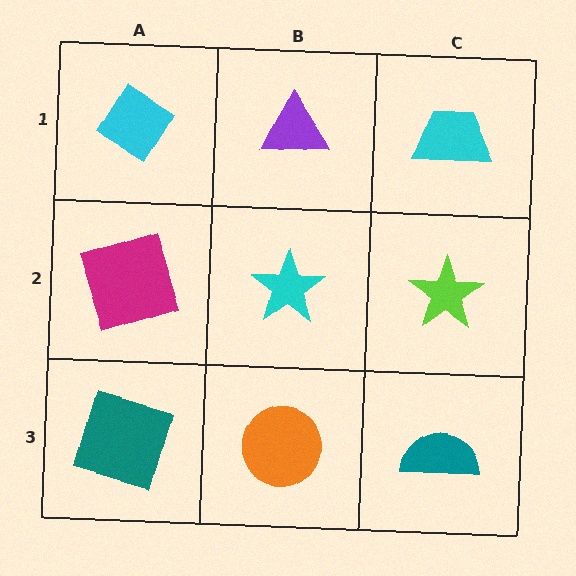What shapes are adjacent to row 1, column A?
A magenta square (row 2, column A), a purple triangle (row 1, column B).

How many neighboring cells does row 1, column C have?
2.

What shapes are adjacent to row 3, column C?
A lime star (row 2, column C), an orange circle (row 3, column B).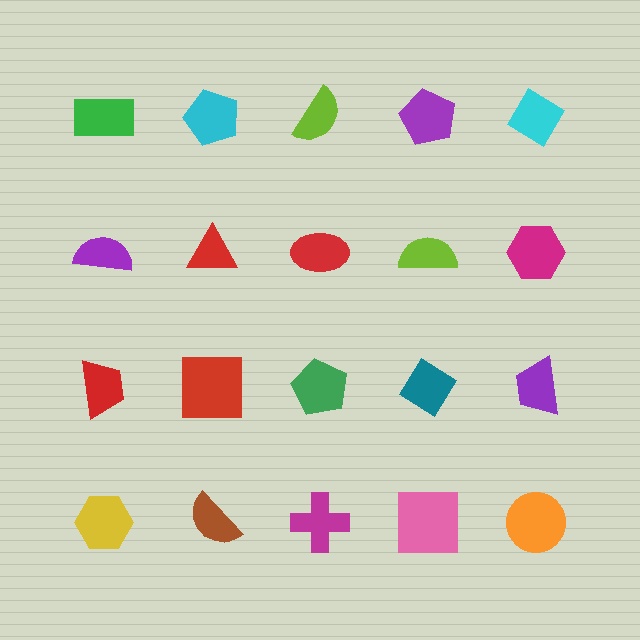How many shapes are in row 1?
5 shapes.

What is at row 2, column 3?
A red ellipse.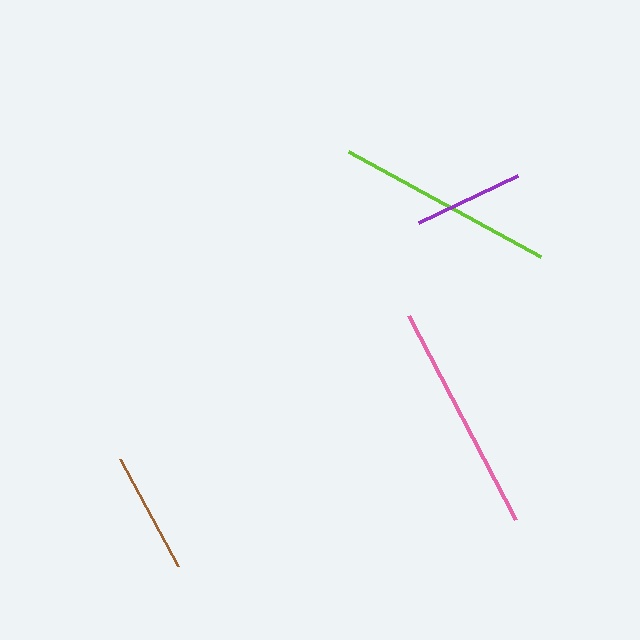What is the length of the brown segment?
The brown segment is approximately 122 pixels long.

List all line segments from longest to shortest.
From longest to shortest: pink, lime, brown, purple.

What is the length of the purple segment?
The purple segment is approximately 110 pixels long.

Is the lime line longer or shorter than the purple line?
The lime line is longer than the purple line.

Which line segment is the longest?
The pink line is the longest at approximately 231 pixels.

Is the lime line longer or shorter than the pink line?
The pink line is longer than the lime line.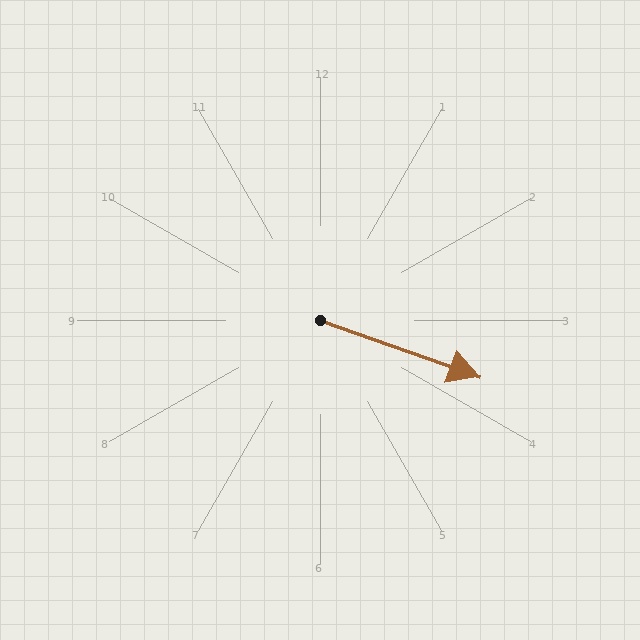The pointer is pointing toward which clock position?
Roughly 4 o'clock.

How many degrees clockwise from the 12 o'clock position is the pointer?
Approximately 110 degrees.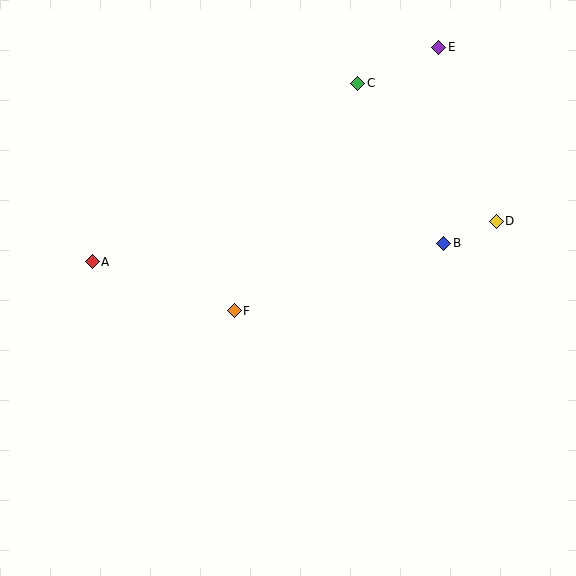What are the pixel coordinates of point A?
Point A is at (92, 262).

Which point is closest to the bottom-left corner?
Point A is closest to the bottom-left corner.